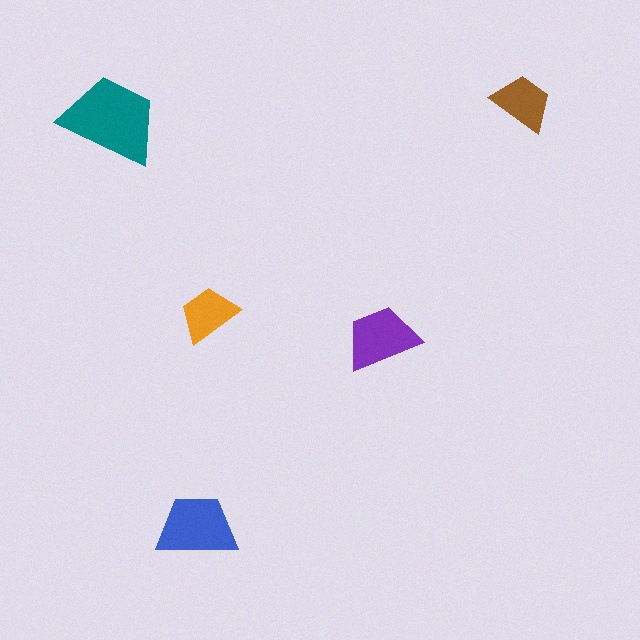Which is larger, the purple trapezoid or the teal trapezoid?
The teal one.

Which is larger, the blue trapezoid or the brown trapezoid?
The blue one.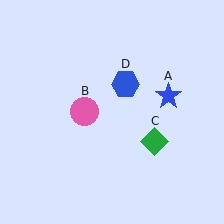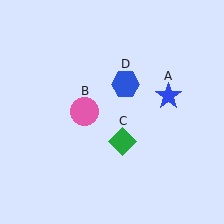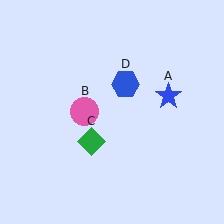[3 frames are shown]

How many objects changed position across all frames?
1 object changed position: green diamond (object C).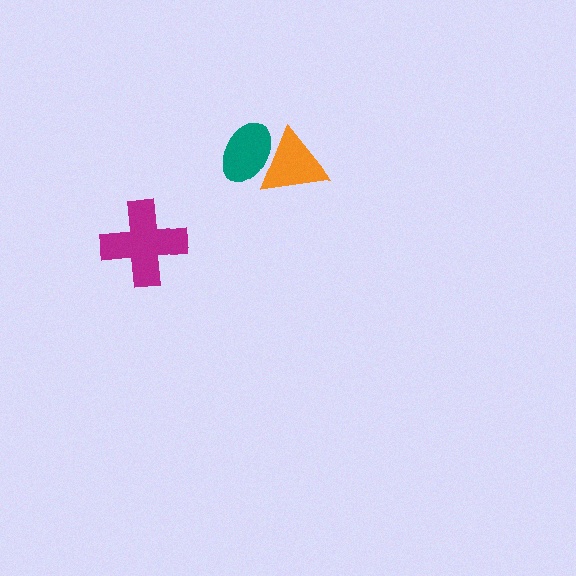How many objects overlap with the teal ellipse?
1 object overlaps with the teal ellipse.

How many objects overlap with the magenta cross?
0 objects overlap with the magenta cross.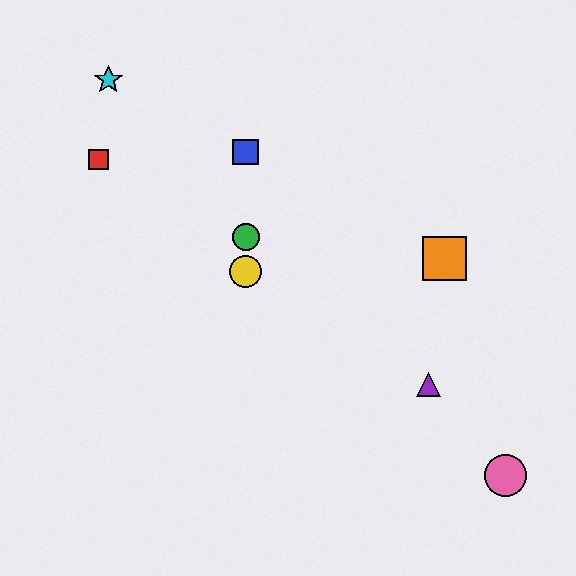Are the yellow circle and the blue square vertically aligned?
Yes, both are at x≈246.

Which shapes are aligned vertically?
The blue square, the green circle, the yellow circle are aligned vertically.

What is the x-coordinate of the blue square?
The blue square is at x≈246.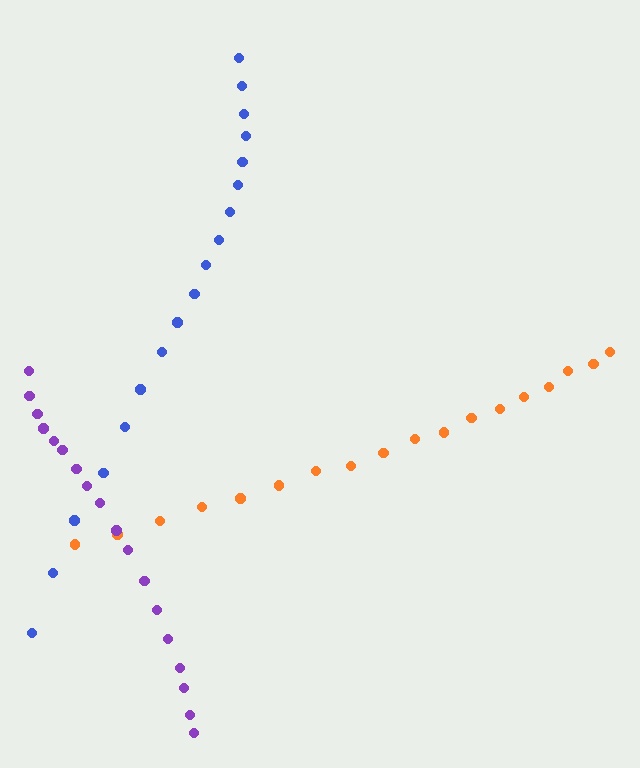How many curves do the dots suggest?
There are 3 distinct paths.